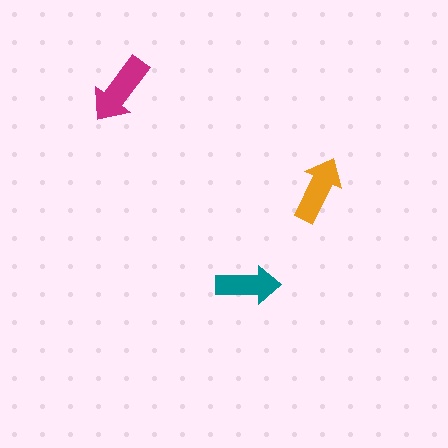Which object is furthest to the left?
The magenta arrow is leftmost.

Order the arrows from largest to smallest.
the magenta one, the orange one, the teal one.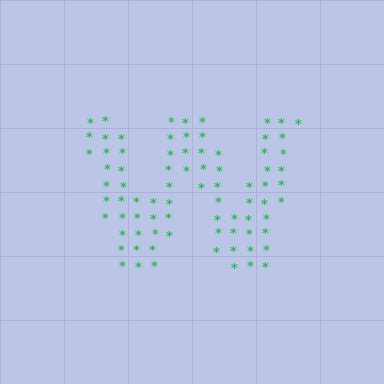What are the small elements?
The small elements are asterisks.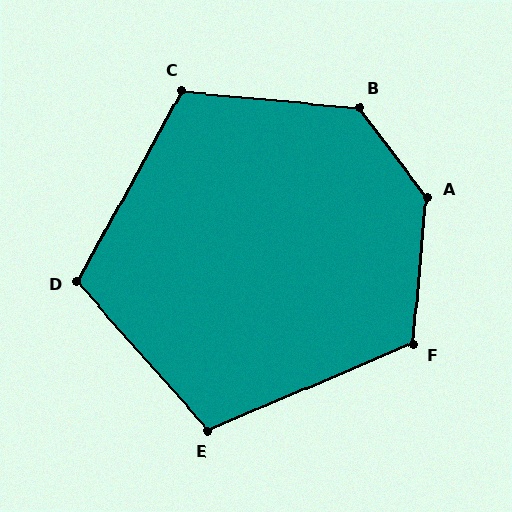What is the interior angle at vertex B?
Approximately 132 degrees (obtuse).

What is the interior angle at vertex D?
Approximately 110 degrees (obtuse).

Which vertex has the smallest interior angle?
E, at approximately 109 degrees.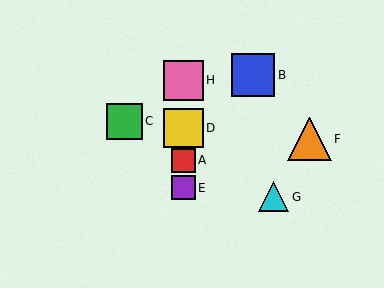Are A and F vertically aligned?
No, A is at x≈183 and F is at x≈310.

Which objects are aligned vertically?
Objects A, D, E, H are aligned vertically.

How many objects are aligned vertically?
4 objects (A, D, E, H) are aligned vertically.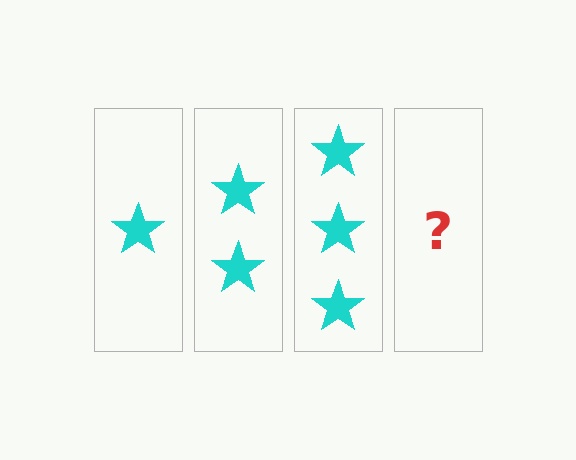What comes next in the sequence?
The next element should be 4 stars.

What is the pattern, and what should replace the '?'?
The pattern is that each step adds one more star. The '?' should be 4 stars.